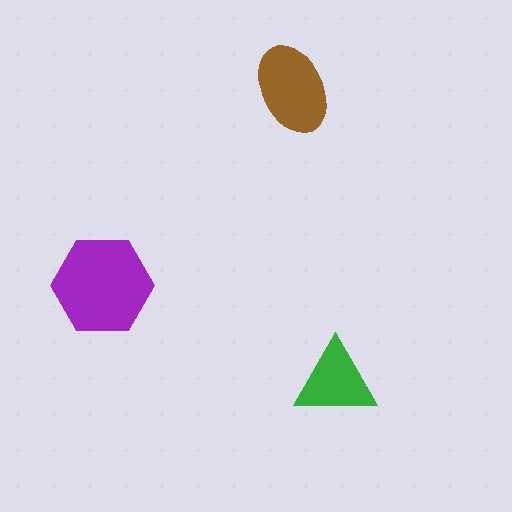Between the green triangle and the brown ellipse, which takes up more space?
The brown ellipse.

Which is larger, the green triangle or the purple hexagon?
The purple hexagon.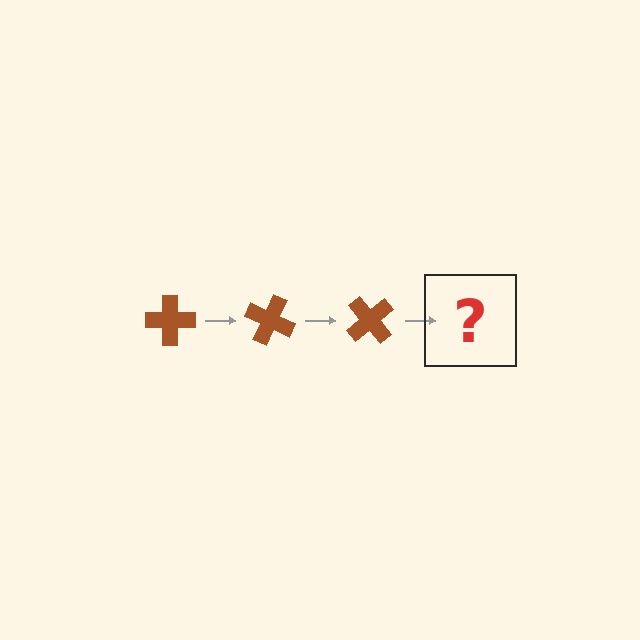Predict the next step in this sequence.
The next step is a brown cross rotated 75 degrees.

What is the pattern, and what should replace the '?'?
The pattern is that the cross rotates 25 degrees each step. The '?' should be a brown cross rotated 75 degrees.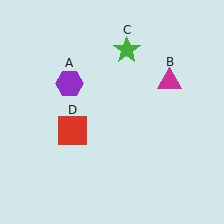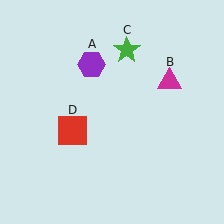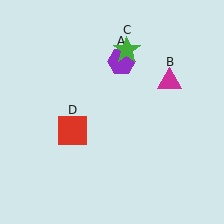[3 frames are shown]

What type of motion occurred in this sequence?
The purple hexagon (object A) rotated clockwise around the center of the scene.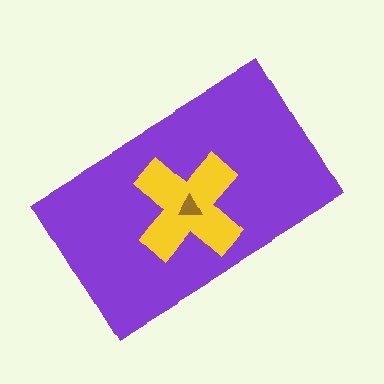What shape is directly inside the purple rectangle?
The yellow cross.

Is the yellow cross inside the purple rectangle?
Yes.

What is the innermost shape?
The brown triangle.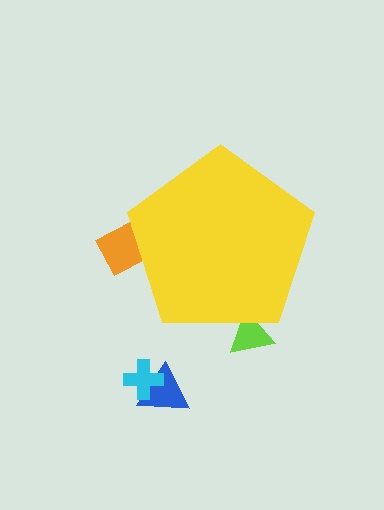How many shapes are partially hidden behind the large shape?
2 shapes are partially hidden.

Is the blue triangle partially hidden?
No, the blue triangle is fully visible.